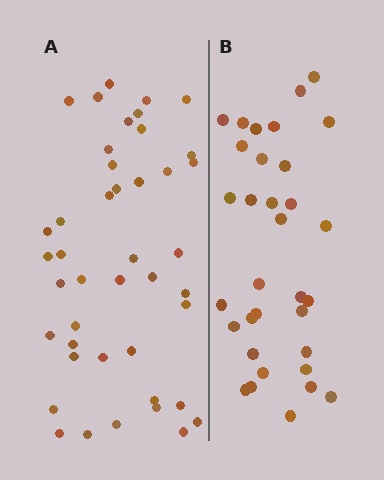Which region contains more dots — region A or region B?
Region A (the left region) has more dots.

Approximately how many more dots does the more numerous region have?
Region A has roughly 10 or so more dots than region B.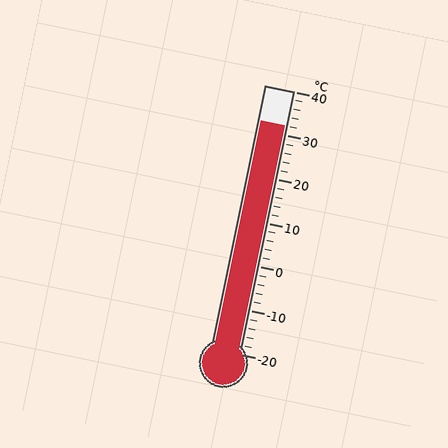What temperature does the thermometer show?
The thermometer shows approximately 32°C.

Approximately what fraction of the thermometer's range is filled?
The thermometer is filled to approximately 85% of its range.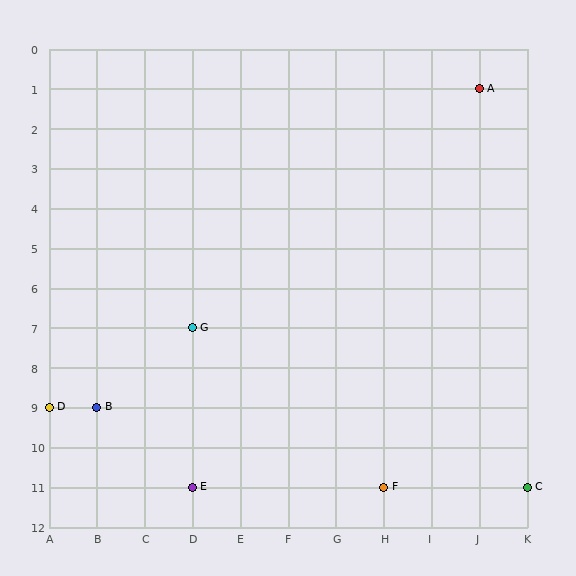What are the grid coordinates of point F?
Point F is at grid coordinates (H, 11).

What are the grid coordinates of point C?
Point C is at grid coordinates (K, 11).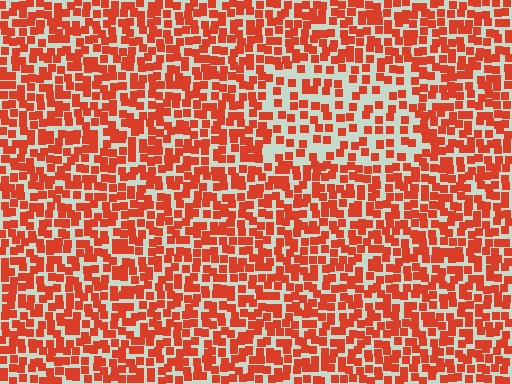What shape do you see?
I see a rectangle.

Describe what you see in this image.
The image contains small red elements arranged at two different densities. A rectangle-shaped region is visible where the elements are less densely packed than the surrounding area.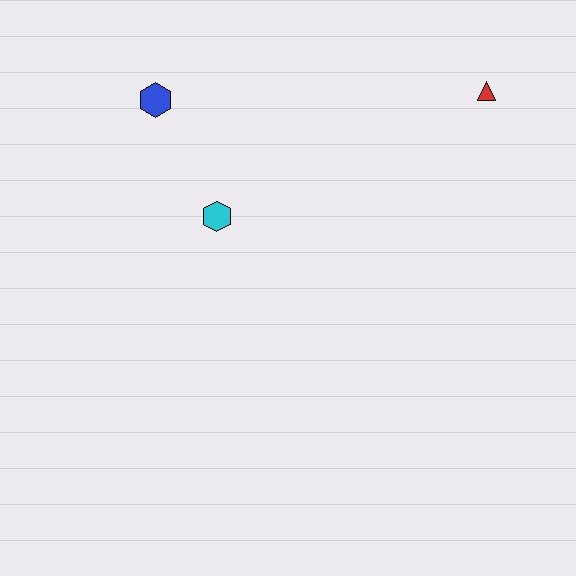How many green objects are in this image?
There are no green objects.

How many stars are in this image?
There are no stars.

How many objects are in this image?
There are 3 objects.